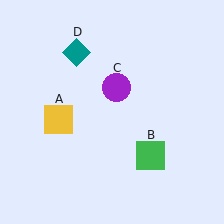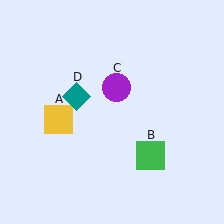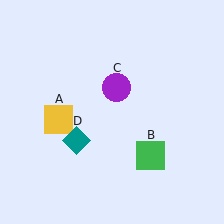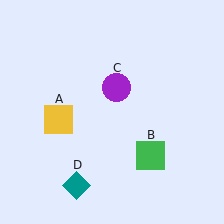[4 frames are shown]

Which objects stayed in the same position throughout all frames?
Yellow square (object A) and green square (object B) and purple circle (object C) remained stationary.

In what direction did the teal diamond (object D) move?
The teal diamond (object D) moved down.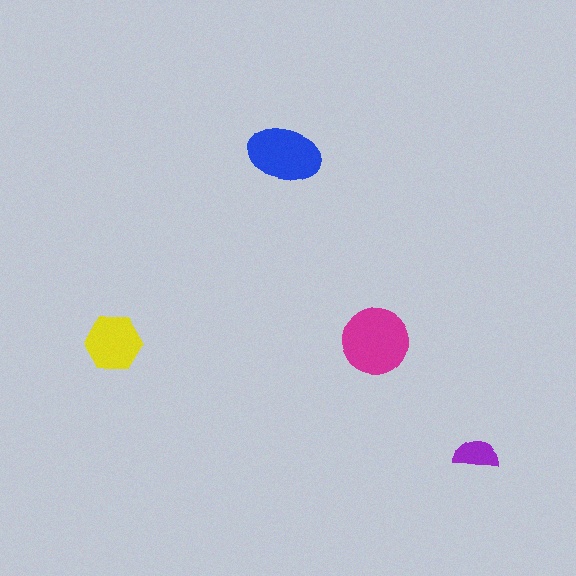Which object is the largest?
The magenta circle.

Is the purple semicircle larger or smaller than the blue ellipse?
Smaller.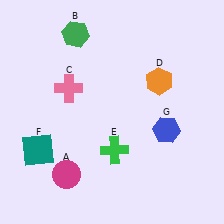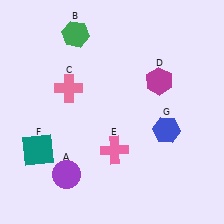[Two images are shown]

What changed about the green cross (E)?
In Image 1, E is green. In Image 2, it changed to pink.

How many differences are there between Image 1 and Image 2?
There are 3 differences between the two images.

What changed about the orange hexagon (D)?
In Image 1, D is orange. In Image 2, it changed to magenta.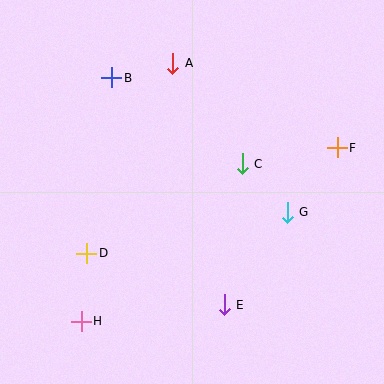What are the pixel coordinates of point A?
Point A is at (173, 63).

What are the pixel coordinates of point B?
Point B is at (112, 78).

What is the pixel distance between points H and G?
The distance between H and G is 233 pixels.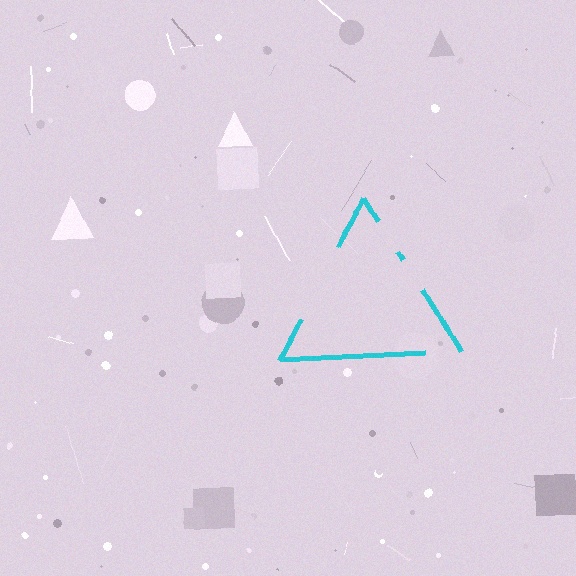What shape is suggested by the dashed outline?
The dashed outline suggests a triangle.